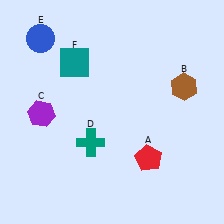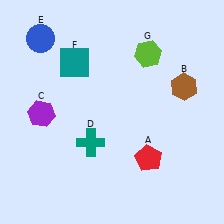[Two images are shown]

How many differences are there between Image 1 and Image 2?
There is 1 difference between the two images.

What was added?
A lime hexagon (G) was added in Image 2.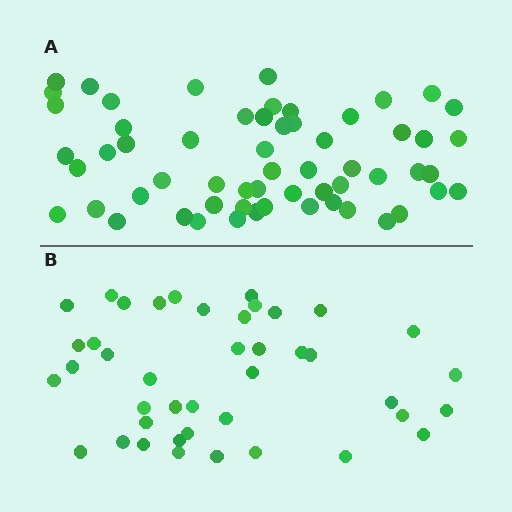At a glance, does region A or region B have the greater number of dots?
Region A (the top region) has more dots.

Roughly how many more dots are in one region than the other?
Region A has approximately 15 more dots than region B.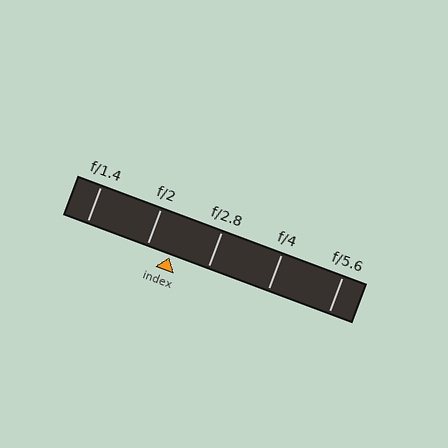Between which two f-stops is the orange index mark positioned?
The index mark is between f/2 and f/2.8.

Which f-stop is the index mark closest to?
The index mark is closest to f/2.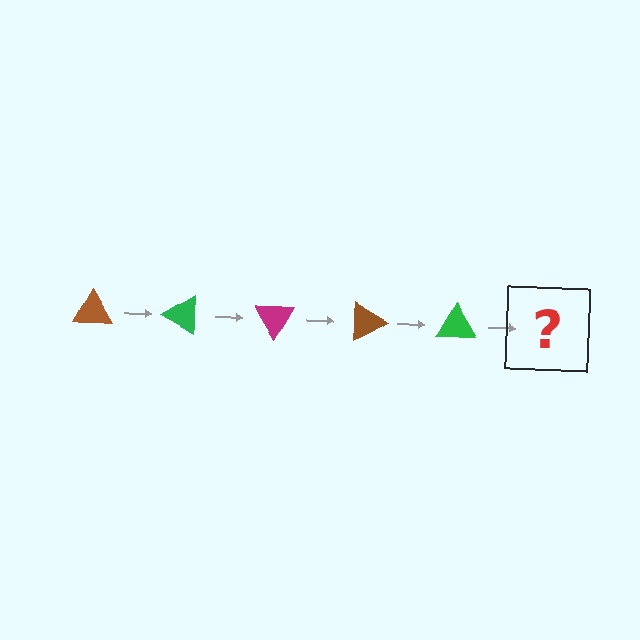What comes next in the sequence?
The next element should be a magenta triangle, rotated 150 degrees from the start.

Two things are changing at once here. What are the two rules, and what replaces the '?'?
The two rules are that it rotates 30 degrees each step and the color cycles through brown, green, and magenta. The '?' should be a magenta triangle, rotated 150 degrees from the start.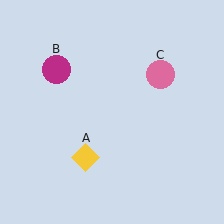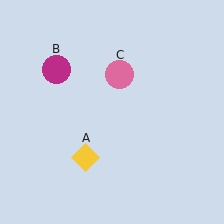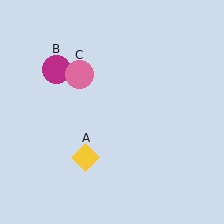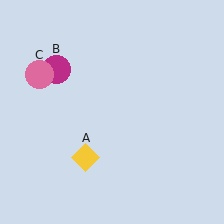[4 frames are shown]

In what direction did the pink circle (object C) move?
The pink circle (object C) moved left.